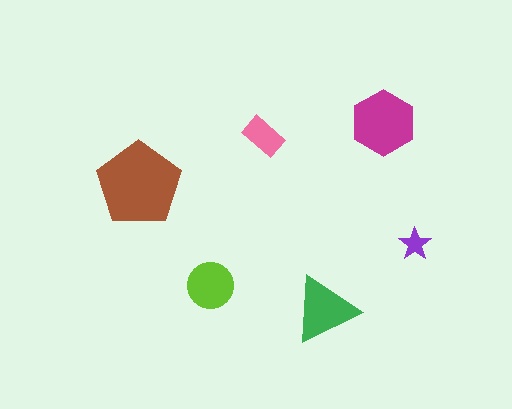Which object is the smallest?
The purple star.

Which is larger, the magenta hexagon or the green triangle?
The magenta hexagon.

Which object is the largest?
The brown pentagon.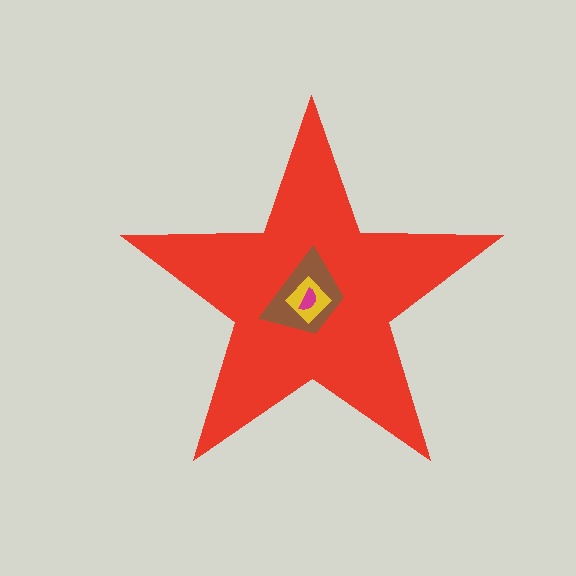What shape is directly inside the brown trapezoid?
The yellow diamond.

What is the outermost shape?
The red star.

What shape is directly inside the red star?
The brown trapezoid.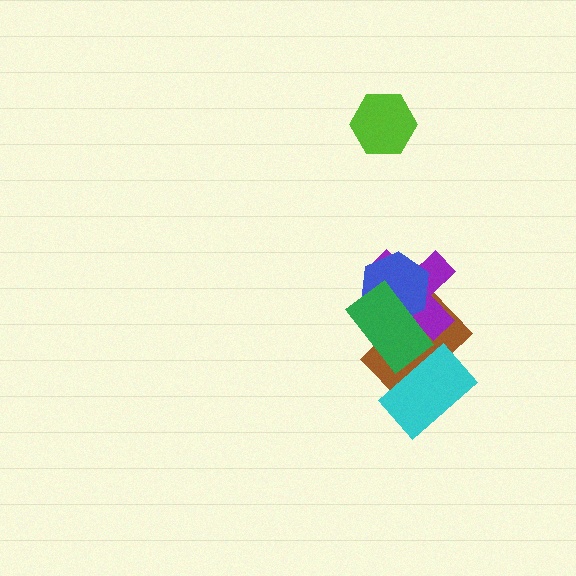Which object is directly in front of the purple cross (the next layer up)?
The blue hexagon is directly in front of the purple cross.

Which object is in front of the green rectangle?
The cyan rectangle is in front of the green rectangle.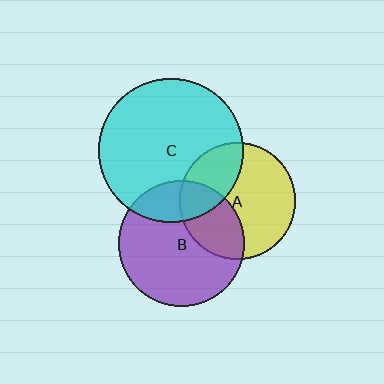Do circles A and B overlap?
Yes.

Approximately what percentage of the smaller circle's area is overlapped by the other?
Approximately 35%.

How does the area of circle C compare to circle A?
Approximately 1.5 times.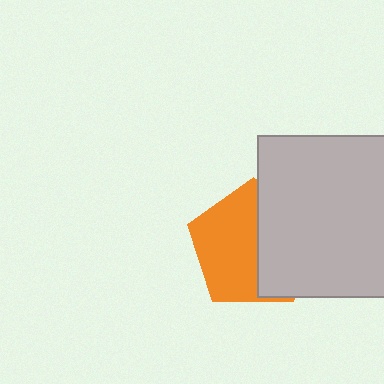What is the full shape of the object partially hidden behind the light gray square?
The partially hidden object is an orange pentagon.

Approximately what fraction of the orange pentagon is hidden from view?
Roughly 44% of the orange pentagon is hidden behind the light gray square.